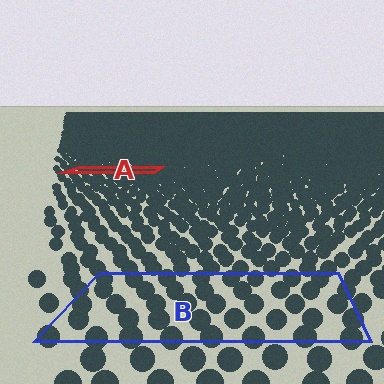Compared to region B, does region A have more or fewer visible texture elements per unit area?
Region A has more texture elements per unit area — they are packed more densely because it is farther away.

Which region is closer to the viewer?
Region B is closer. The texture elements there are larger and more spread out.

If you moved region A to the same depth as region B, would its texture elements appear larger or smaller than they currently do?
They would appear larger. At a closer depth, the same texture elements are projected at a bigger on-screen size.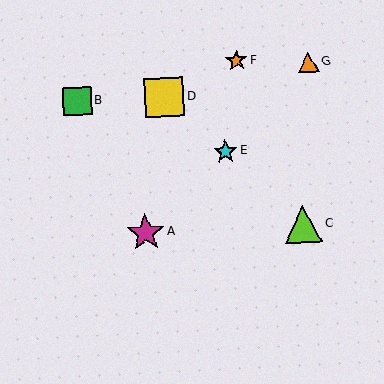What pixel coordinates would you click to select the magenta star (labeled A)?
Click at (146, 233) to select the magenta star A.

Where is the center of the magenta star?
The center of the magenta star is at (146, 233).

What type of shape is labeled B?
Shape B is a green square.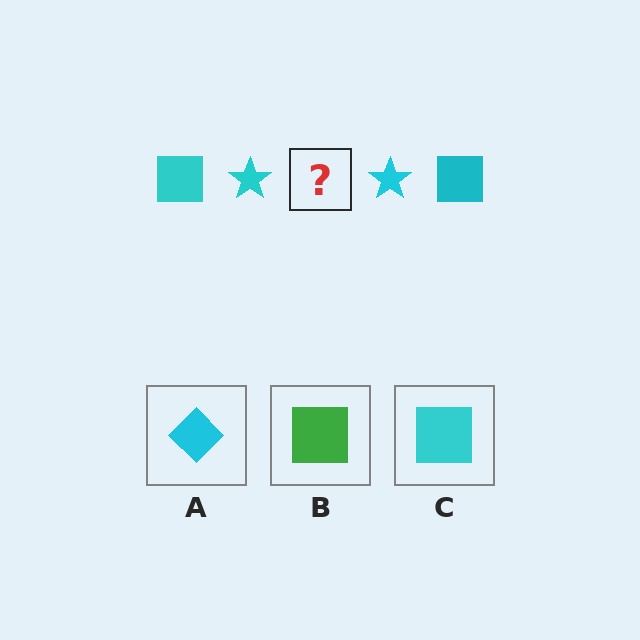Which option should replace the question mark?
Option C.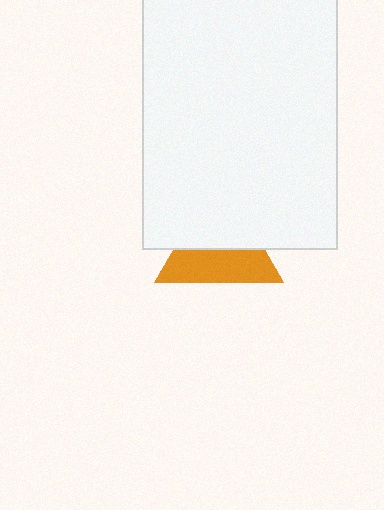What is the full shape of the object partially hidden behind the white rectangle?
The partially hidden object is an orange triangle.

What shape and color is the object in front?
The object in front is a white rectangle.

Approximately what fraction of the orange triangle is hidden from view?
Roughly 49% of the orange triangle is hidden behind the white rectangle.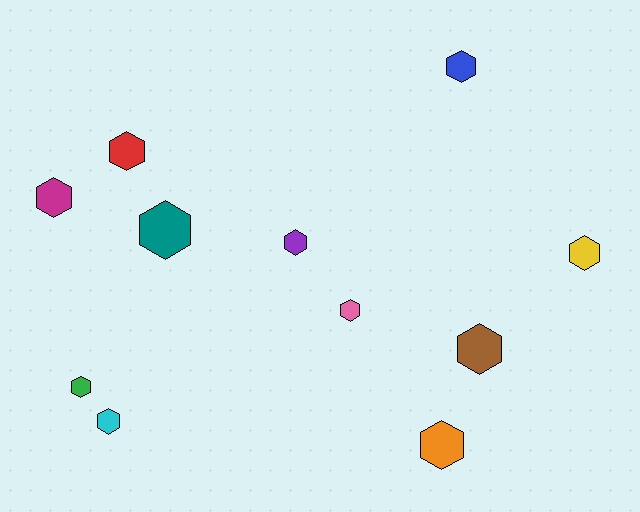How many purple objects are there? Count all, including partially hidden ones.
There is 1 purple object.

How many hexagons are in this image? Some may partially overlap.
There are 11 hexagons.